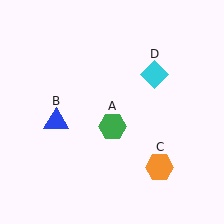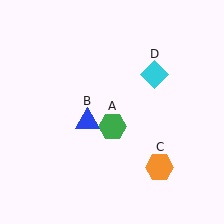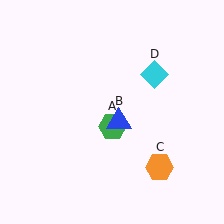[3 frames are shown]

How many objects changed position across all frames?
1 object changed position: blue triangle (object B).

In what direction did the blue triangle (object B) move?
The blue triangle (object B) moved right.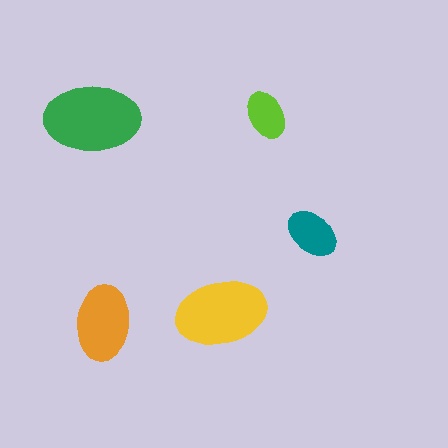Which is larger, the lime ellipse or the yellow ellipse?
The yellow one.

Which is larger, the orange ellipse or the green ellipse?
The green one.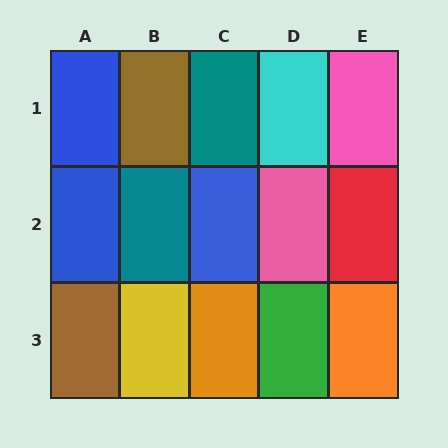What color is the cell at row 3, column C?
Orange.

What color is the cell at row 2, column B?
Teal.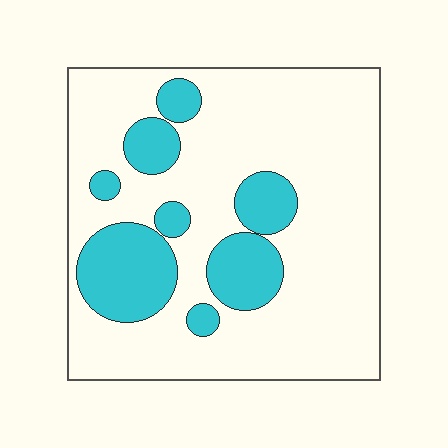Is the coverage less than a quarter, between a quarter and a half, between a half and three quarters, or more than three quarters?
Less than a quarter.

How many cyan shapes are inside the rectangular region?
8.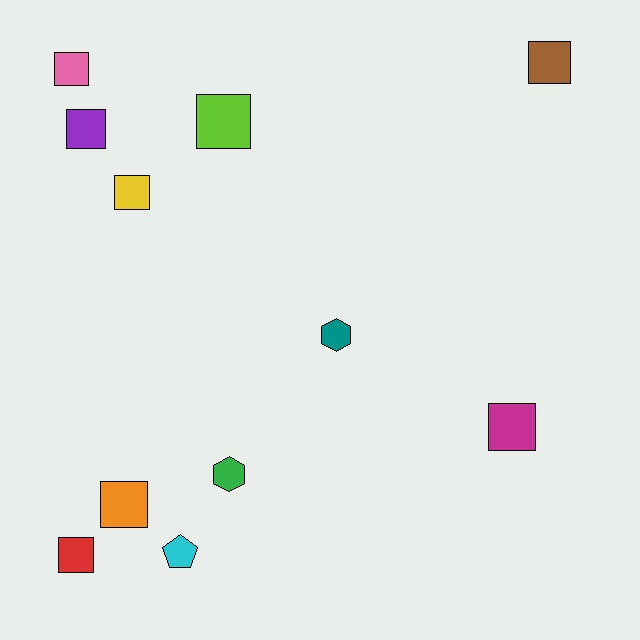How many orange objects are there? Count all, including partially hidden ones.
There is 1 orange object.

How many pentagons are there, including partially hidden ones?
There is 1 pentagon.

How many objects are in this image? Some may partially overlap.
There are 11 objects.